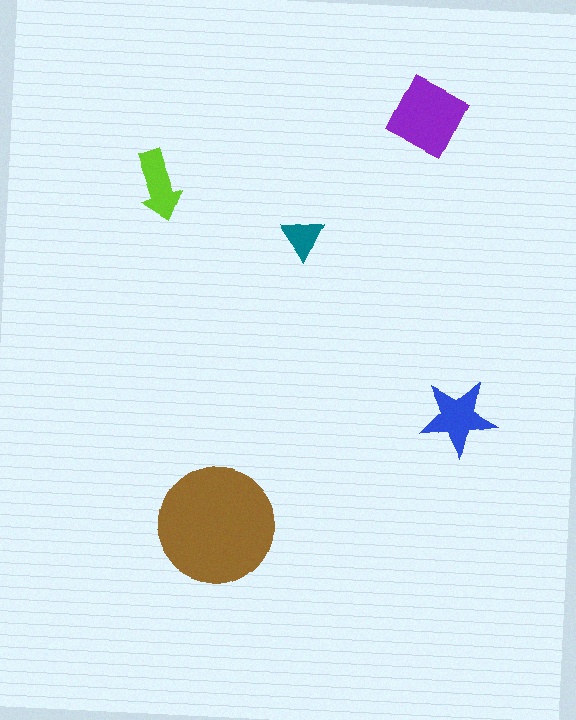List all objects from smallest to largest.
The teal triangle, the lime arrow, the blue star, the purple square, the brown circle.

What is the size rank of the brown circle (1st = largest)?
1st.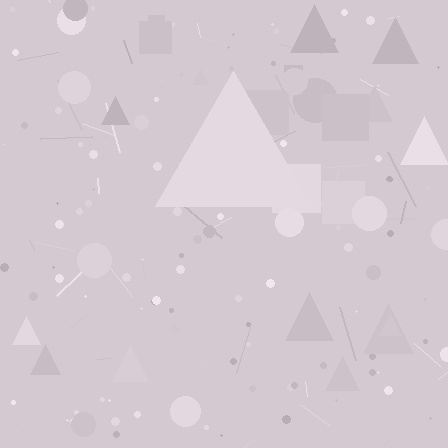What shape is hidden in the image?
A triangle is hidden in the image.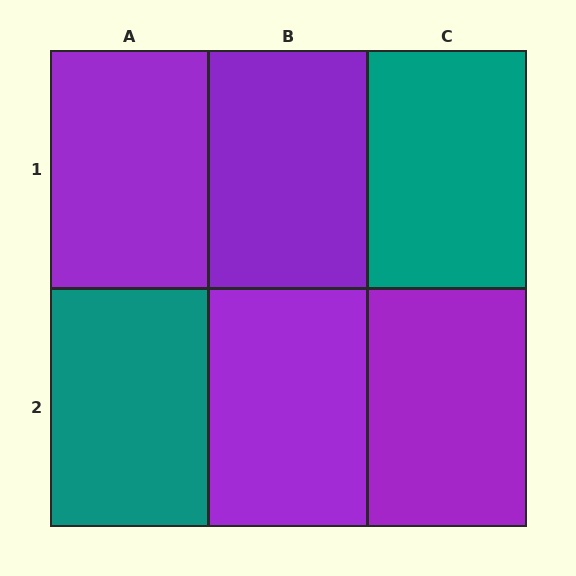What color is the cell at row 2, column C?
Purple.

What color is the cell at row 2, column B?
Purple.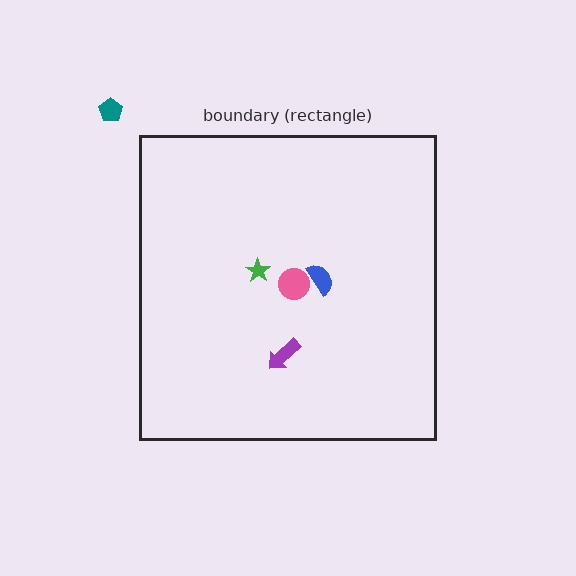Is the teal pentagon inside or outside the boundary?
Outside.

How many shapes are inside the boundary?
4 inside, 1 outside.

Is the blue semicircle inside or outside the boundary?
Inside.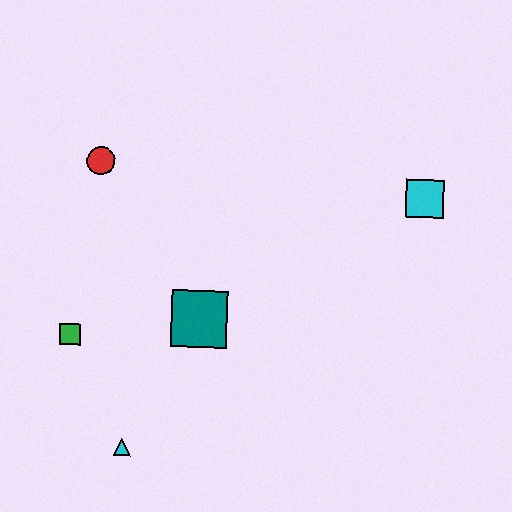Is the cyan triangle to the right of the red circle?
Yes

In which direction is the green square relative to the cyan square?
The green square is to the left of the cyan square.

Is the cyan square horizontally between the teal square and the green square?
No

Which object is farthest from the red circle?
The cyan square is farthest from the red circle.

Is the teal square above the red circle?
No